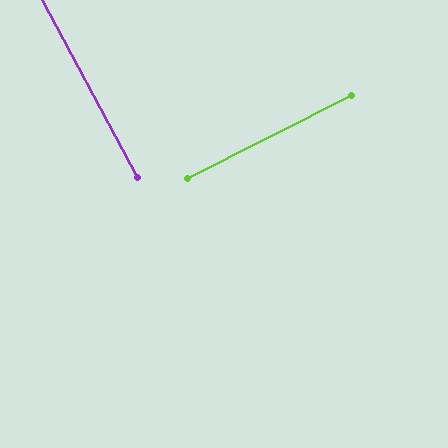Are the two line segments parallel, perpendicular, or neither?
Perpendicular — they meet at approximately 89°.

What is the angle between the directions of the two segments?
Approximately 89 degrees.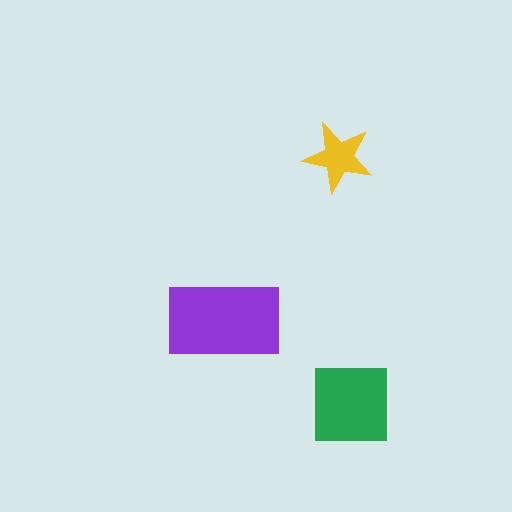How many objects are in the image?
There are 3 objects in the image.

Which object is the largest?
The purple rectangle.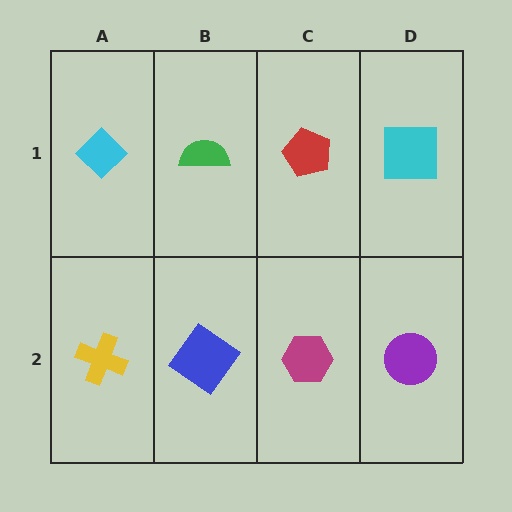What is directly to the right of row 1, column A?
A green semicircle.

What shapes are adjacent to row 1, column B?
A blue diamond (row 2, column B), a cyan diamond (row 1, column A), a red pentagon (row 1, column C).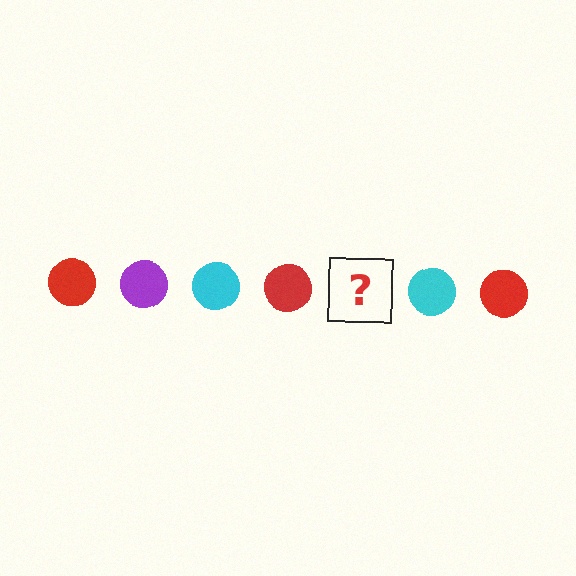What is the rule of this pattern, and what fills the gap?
The rule is that the pattern cycles through red, purple, cyan circles. The gap should be filled with a purple circle.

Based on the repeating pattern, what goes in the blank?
The blank should be a purple circle.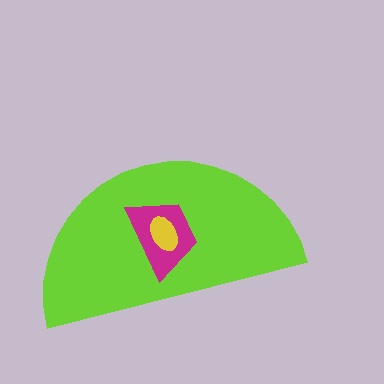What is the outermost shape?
The lime semicircle.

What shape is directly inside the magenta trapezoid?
The yellow ellipse.